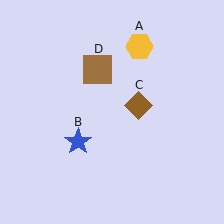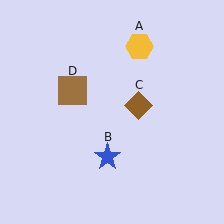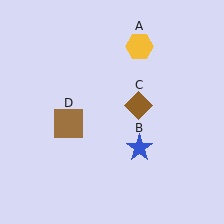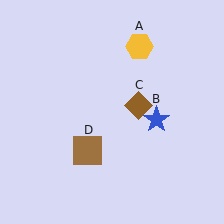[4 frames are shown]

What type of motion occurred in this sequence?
The blue star (object B), brown square (object D) rotated counterclockwise around the center of the scene.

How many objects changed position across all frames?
2 objects changed position: blue star (object B), brown square (object D).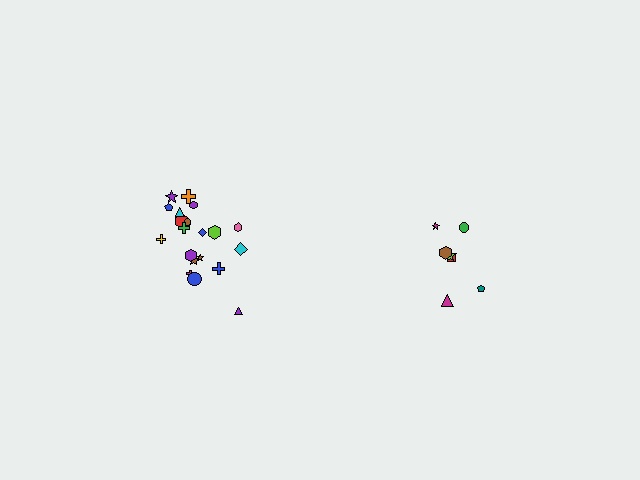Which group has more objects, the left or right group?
The left group.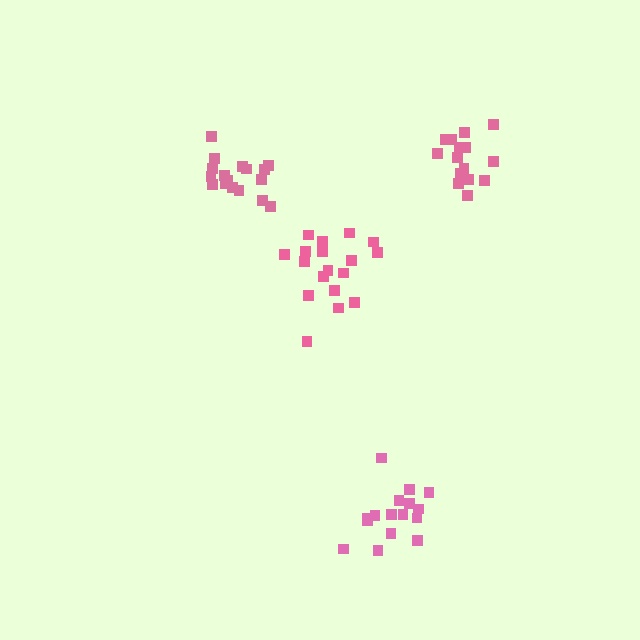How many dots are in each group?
Group 1: 17 dots, Group 2: 18 dots, Group 3: 15 dots, Group 4: 16 dots (66 total).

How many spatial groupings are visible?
There are 4 spatial groupings.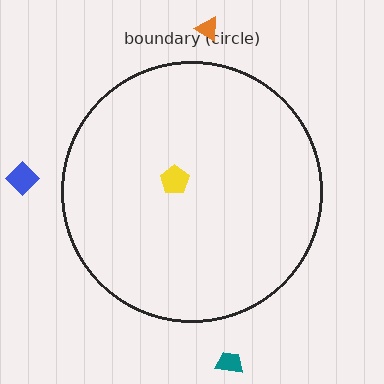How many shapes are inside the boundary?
1 inside, 3 outside.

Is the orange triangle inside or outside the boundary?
Outside.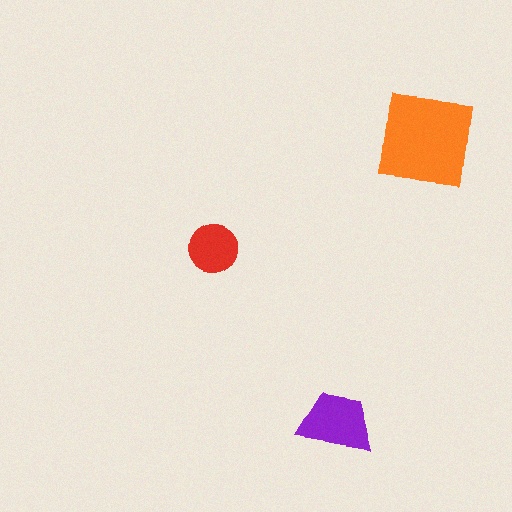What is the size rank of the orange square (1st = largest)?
1st.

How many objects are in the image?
There are 3 objects in the image.